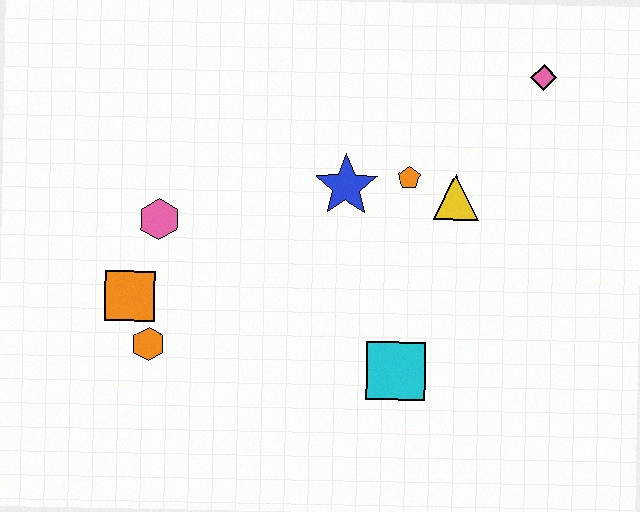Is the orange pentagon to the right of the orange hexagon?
Yes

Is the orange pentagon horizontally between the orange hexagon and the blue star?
No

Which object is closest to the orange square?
The orange hexagon is closest to the orange square.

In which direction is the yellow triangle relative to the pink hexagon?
The yellow triangle is to the right of the pink hexagon.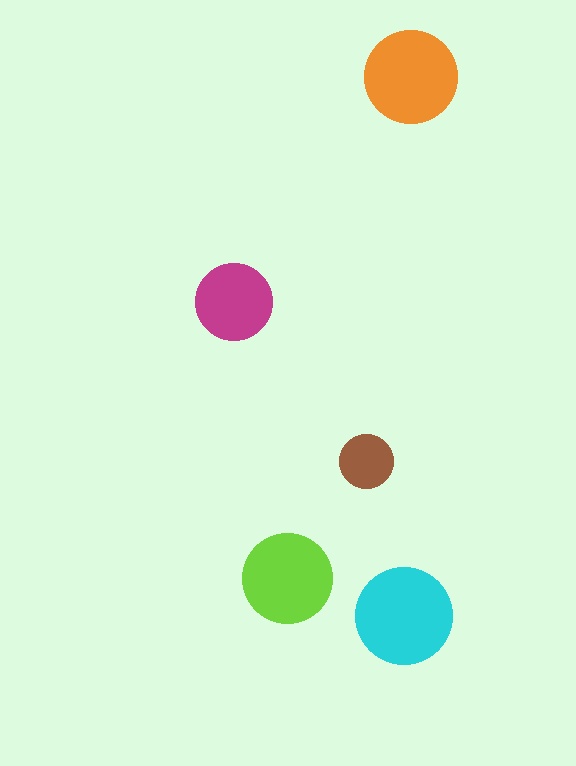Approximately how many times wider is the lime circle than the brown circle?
About 1.5 times wider.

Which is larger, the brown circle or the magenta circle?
The magenta one.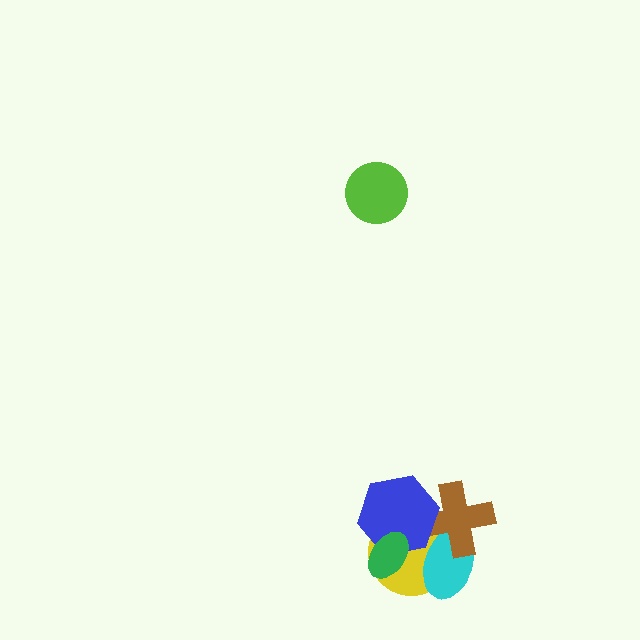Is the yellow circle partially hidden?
Yes, it is partially covered by another shape.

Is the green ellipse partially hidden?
No, no other shape covers it.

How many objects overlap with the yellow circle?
4 objects overlap with the yellow circle.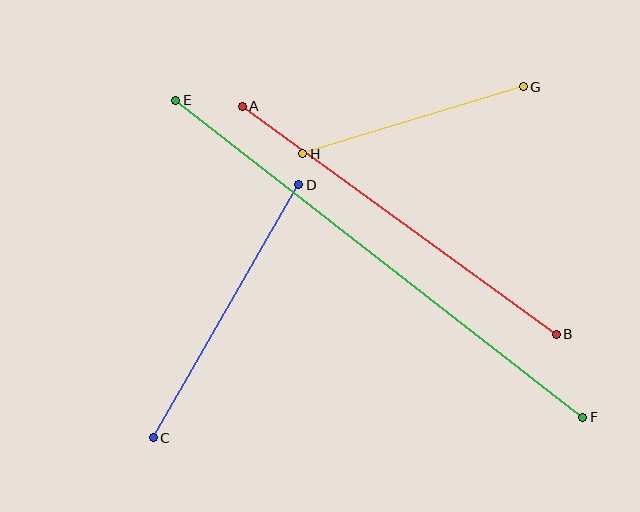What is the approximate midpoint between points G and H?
The midpoint is at approximately (413, 120) pixels.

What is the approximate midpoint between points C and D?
The midpoint is at approximately (226, 311) pixels.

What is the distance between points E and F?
The distance is approximately 516 pixels.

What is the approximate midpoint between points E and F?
The midpoint is at approximately (379, 259) pixels.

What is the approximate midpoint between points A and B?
The midpoint is at approximately (399, 220) pixels.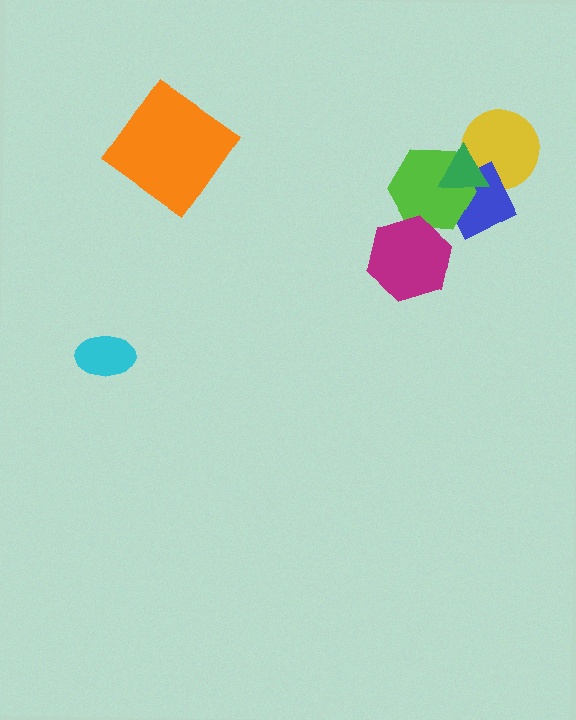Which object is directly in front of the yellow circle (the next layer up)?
The blue square is directly in front of the yellow circle.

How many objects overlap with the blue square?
3 objects overlap with the blue square.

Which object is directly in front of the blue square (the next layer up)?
The lime hexagon is directly in front of the blue square.